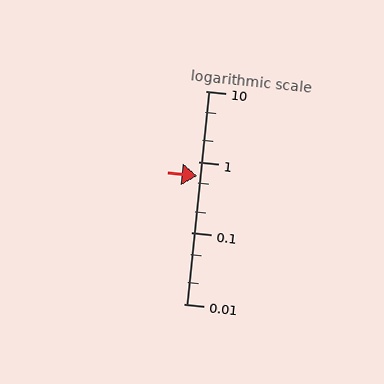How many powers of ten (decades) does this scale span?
The scale spans 3 decades, from 0.01 to 10.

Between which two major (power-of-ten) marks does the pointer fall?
The pointer is between 0.1 and 1.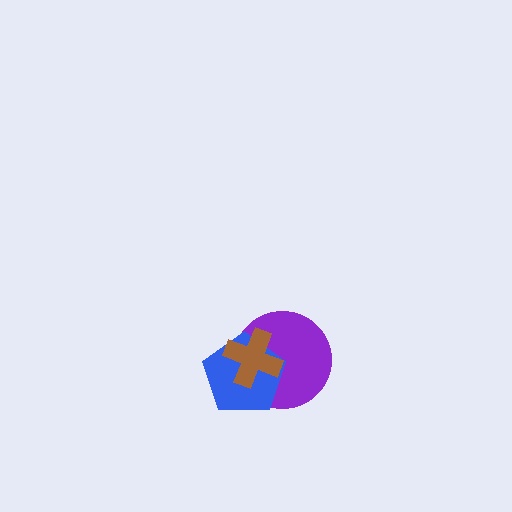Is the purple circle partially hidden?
Yes, it is partially covered by another shape.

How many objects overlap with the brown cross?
2 objects overlap with the brown cross.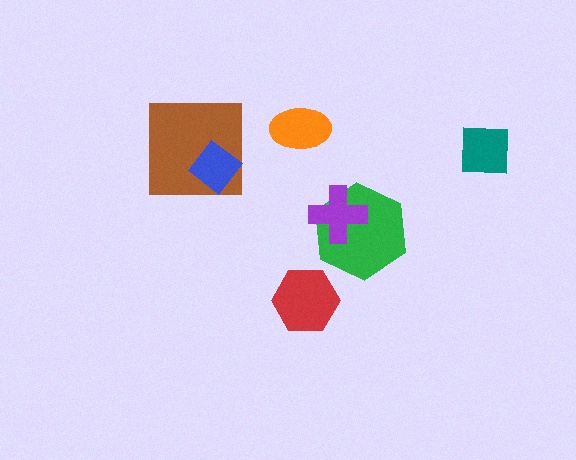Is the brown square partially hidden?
Yes, it is partially covered by another shape.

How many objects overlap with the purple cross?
1 object overlaps with the purple cross.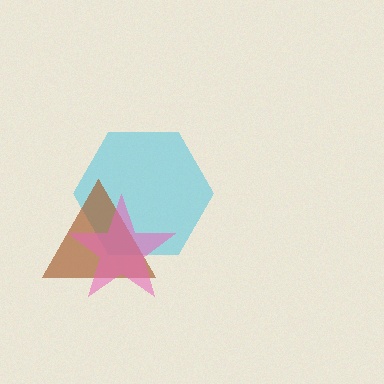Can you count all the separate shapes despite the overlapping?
Yes, there are 3 separate shapes.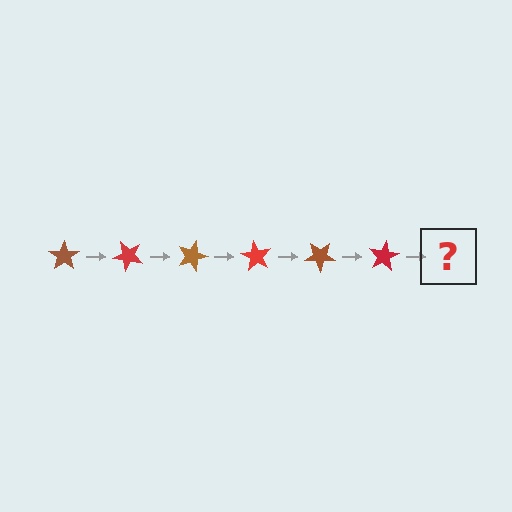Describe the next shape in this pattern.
It should be a brown star, rotated 270 degrees from the start.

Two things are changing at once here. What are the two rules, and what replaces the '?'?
The two rules are that it rotates 45 degrees each step and the color cycles through brown and red. The '?' should be a brown star, rotated 270 degrees from the start.